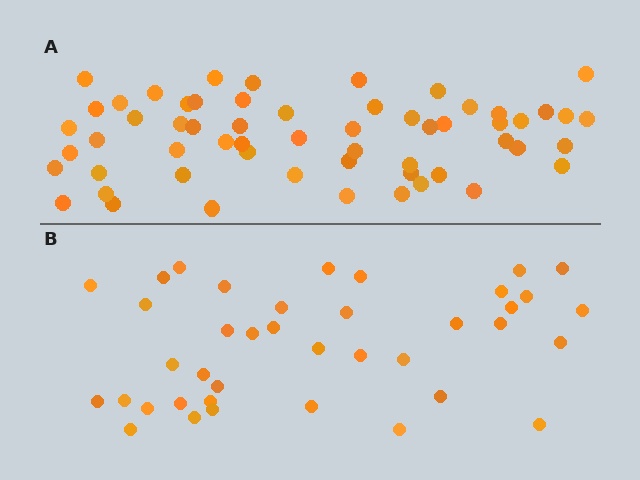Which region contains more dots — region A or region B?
Region A (the top region) has more dots.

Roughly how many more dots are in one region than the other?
Region A has approximately 20 more dots than region B.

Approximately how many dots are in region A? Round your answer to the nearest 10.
About 60 dots. (The exact count is 58, which rounds to 60.)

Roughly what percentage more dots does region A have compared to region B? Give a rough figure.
About 50% more.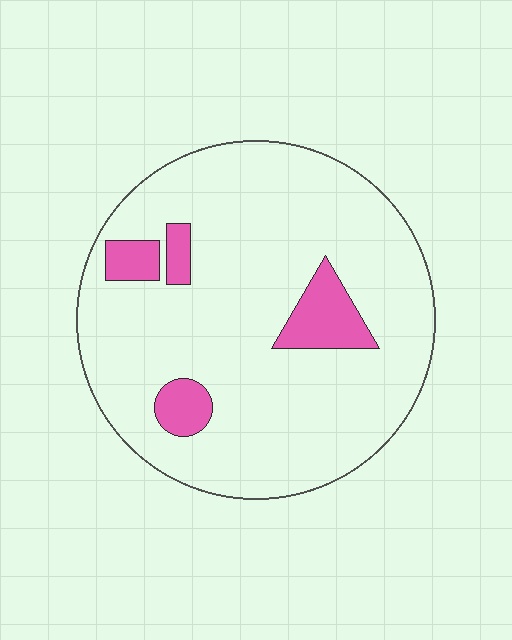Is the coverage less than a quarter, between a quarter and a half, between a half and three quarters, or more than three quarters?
Less than a quarter.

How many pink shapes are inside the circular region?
4.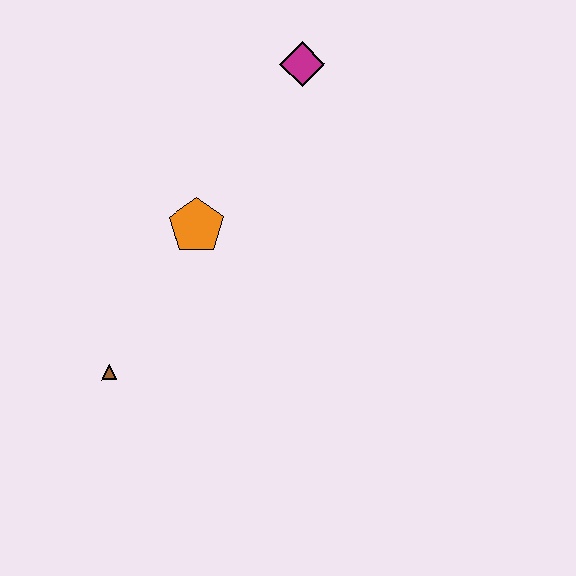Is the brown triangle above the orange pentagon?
No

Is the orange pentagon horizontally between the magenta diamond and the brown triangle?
Yes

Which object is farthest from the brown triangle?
The magenta diamond is farthest from the brown triangle.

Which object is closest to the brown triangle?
The orange pentagon is closest to the brown triangle.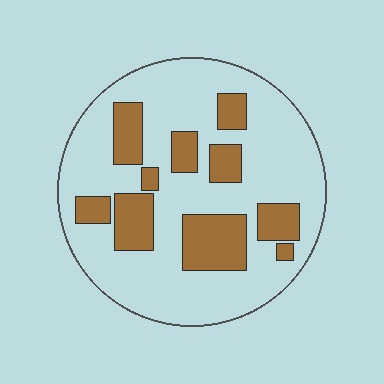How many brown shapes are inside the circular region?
10.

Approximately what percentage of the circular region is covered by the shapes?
Approximately 25%.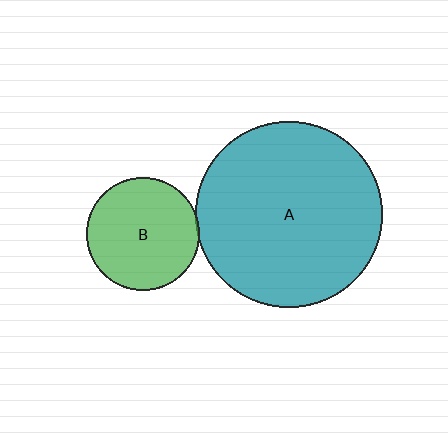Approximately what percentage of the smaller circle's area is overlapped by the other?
Approximately 5%.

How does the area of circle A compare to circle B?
Approximately 2.7 times.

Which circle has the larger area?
Circle A (teal).